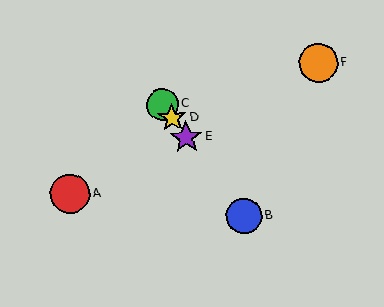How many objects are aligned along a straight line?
4 objects (B, C, D, E) are aligned along a straight line.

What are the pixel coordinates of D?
Object D is at (172, 118).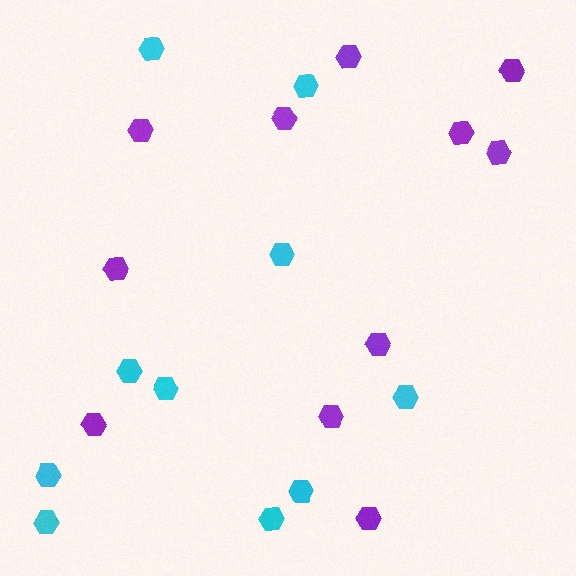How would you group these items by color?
There are 2 groups: one group of purple hexagons (11) and one group of cyan hexagons (10).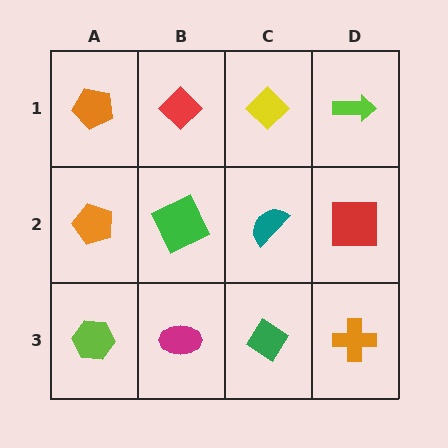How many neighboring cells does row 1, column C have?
3.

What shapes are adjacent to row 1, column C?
A teal semicircle (row 2, column C), a red diamond (row 1, column B), a lime arrow (row 1, column D).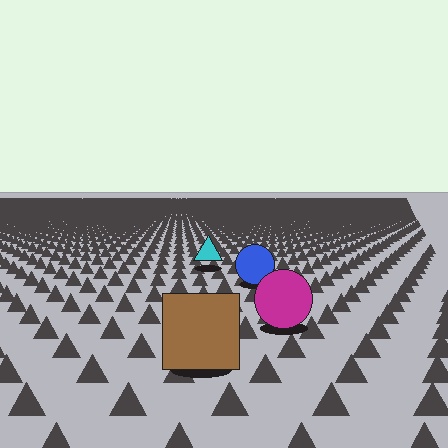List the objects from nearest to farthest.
From nearest to farthest: the brown square, the magenta circle, the blue circle, the cyan triangle.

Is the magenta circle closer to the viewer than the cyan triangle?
Yes. The magenta circle is closer — you can tell from the texture gradient: the ground texture is coarser near it.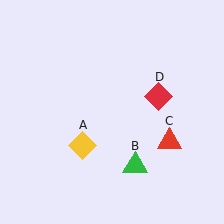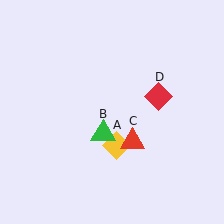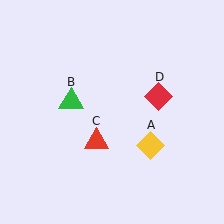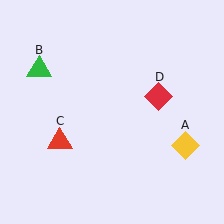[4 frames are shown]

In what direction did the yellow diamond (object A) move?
The yellow diamond (object A) moved right.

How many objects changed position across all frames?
3 objects changed position: yellow diamond (object A), green triangle (object B), red triangle (object C).